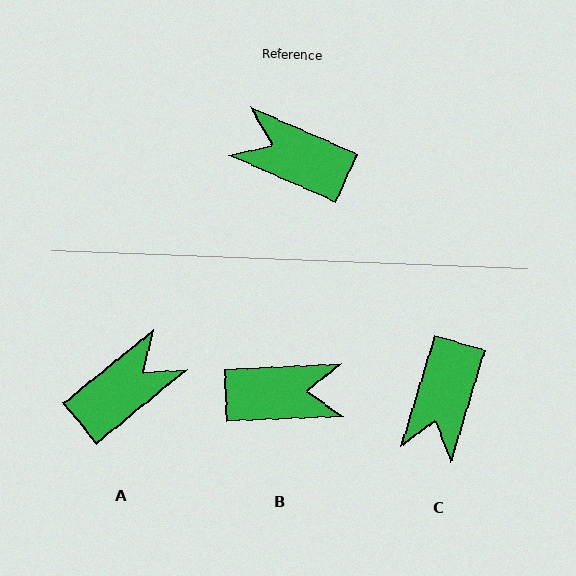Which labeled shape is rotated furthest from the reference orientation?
B, about 154 degrees away.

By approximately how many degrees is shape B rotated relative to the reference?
Approximately 154 degrees clockwise.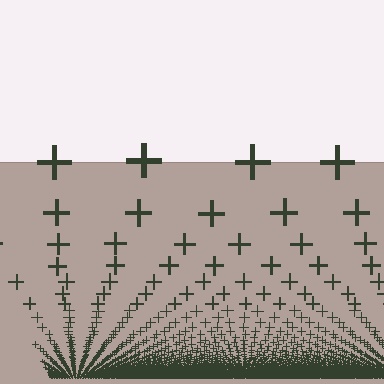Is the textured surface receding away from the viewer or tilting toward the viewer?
The surface appears to tilt toward the viewer. Texture elements get larger and sparser toward the top.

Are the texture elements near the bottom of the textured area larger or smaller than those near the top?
Smaller. The gradient is inverted — elements near the bottom are smaller and denser.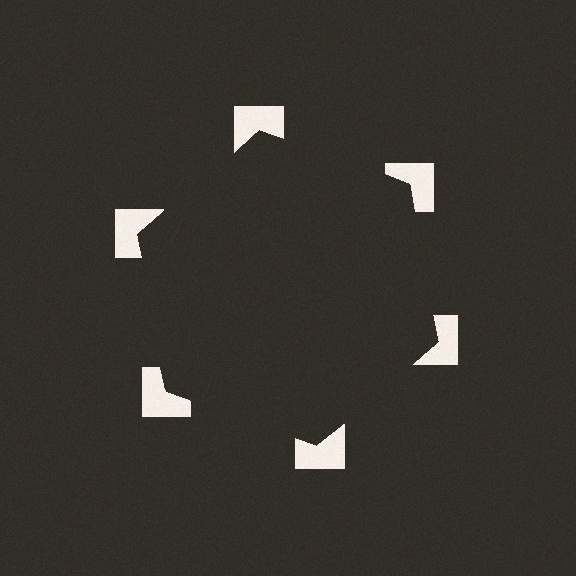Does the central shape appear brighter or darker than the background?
It typically appears slightly darker than the background, even though no actual brightness change is drawn.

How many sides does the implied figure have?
6 sides.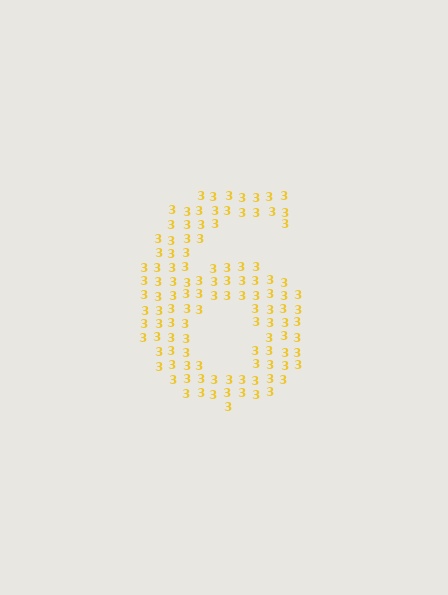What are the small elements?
The small elements are digit 3's.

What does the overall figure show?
The overall figure shows the digit 6.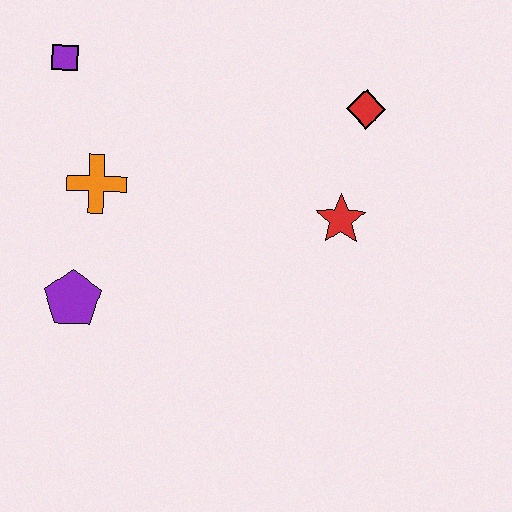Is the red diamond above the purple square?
No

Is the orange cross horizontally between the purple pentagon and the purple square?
No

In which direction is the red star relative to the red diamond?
The red star is below the red diamond.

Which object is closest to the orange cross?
The purple pentagon is closest to the orange cross.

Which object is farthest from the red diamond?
The purple pentagon is farthest from the red diamond.